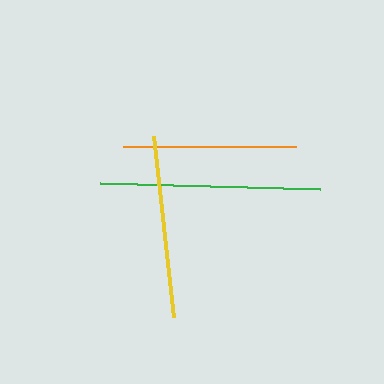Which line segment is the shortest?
The orange line is the shortest at approximately 172 pixels.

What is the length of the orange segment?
The orange segment is approximately 172 pixels long.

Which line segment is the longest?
The green line is the longest at approximately 220 pixels.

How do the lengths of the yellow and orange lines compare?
The yellow and orange lines are approximately the same length.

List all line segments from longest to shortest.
From longest to shortest: green, yellow, orange.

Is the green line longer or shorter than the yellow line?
The green line is longer than the yellow line.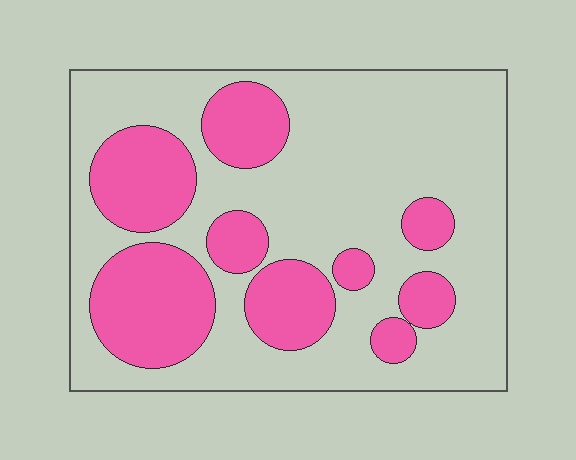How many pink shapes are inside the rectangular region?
9.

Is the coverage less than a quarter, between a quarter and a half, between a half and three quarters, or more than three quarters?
Between a quarter and a half.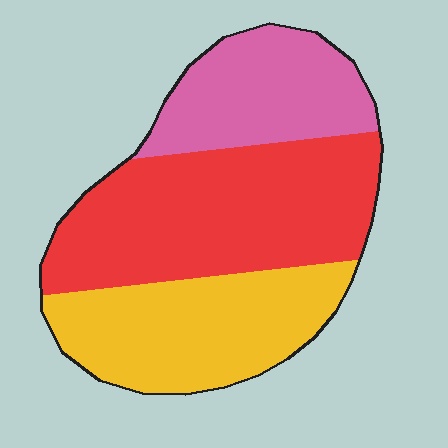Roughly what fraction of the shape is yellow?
Yellow covers roughly 30% of the shape.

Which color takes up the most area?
Red, at roughly 45%.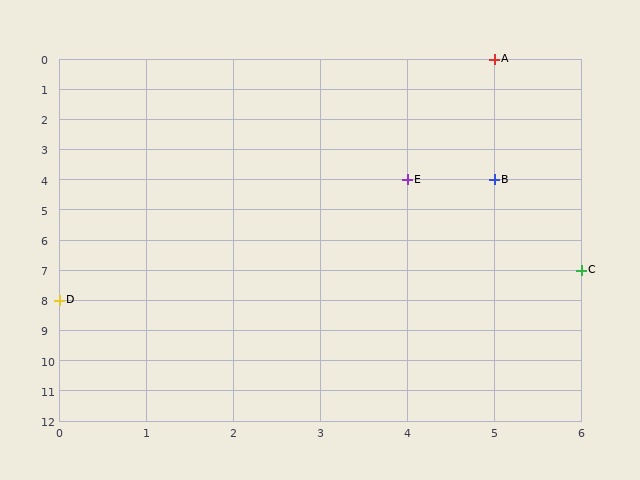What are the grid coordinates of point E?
Point E is at grid coordinates (4, 4).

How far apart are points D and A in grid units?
Points D and A are 5 columns and 8 rows apart (about 9.4 grid units diagonally).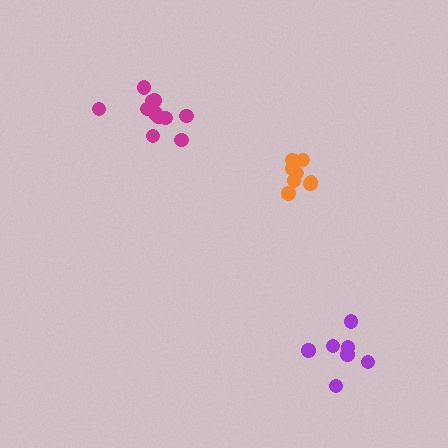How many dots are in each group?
Group 1: 7 dots, Group 2: 11 dots, Group 3: 8 dots (26 total).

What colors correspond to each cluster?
The clusters are colored: purple, magenta, orange.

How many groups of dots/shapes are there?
There are 3 groups.